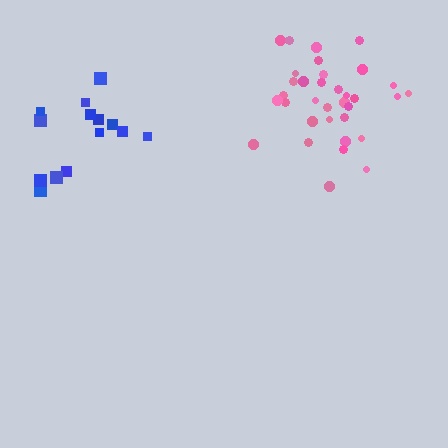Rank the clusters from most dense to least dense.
pink, blue.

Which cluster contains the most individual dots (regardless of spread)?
Pink (34).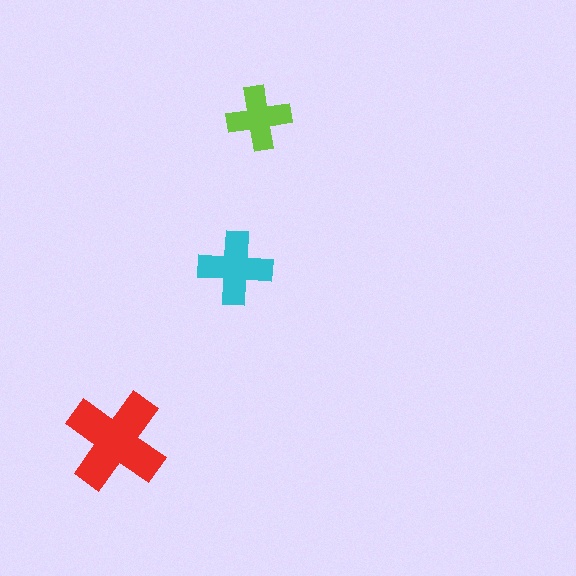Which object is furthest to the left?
The red cross is leftmost.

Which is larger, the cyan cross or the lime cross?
The cyan one.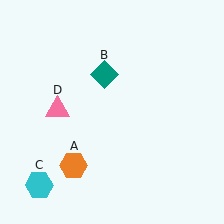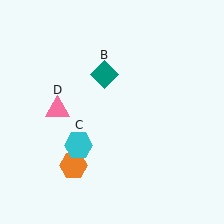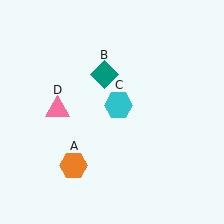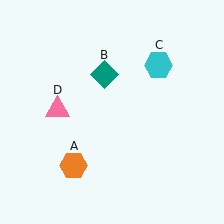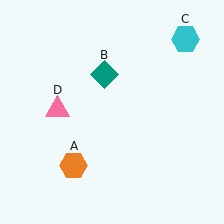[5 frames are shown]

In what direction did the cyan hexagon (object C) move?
The cyan hexagon (object C) moved up and to the right.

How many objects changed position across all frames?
1 object changed position: cyan hexagon (object C).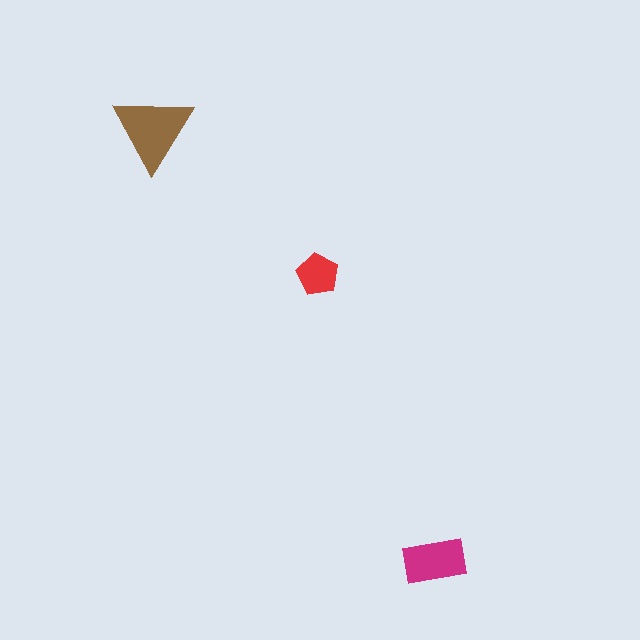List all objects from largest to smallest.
The brown triangle, the magenta rectangle, the red pentagon.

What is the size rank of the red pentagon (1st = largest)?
3rd.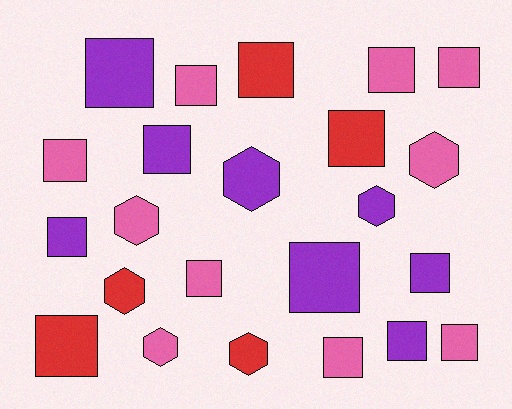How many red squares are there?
There are 3 red squares.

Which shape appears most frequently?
Square, with 16 objects.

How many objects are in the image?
There are 23 objects.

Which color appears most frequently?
Pink, with 10 objects.